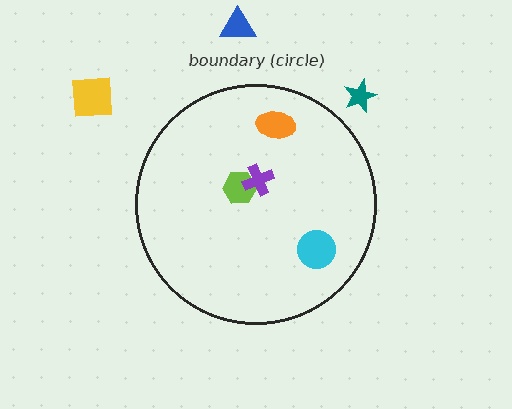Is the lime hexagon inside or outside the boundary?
Inside.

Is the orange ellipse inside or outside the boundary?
Inside.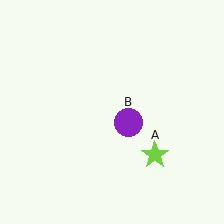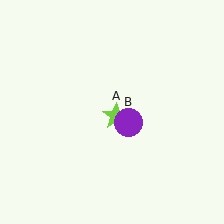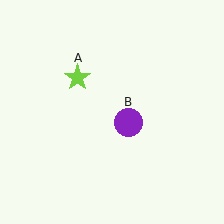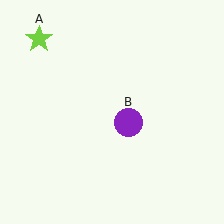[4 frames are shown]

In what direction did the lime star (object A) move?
The lime star (object A) moved up and to the left.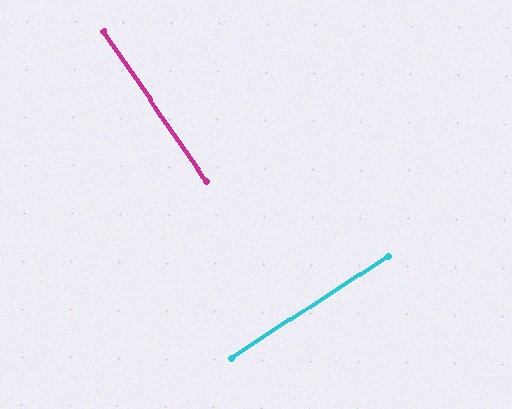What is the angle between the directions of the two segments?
Approximately 89 degrees.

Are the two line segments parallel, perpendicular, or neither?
Perpendicular — they meet at approximately 89°.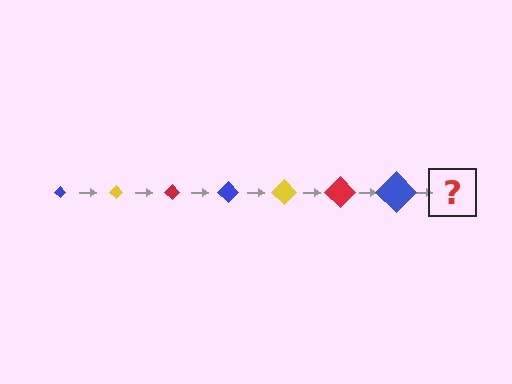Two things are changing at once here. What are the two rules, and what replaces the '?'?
The two rules are that the diamond grows larger each step and the color cycles through blue, yellow, and red. The '?' should be a yellow diamond, larger than the previous one.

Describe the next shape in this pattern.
It should be a yellow diamond, larger than the previous one.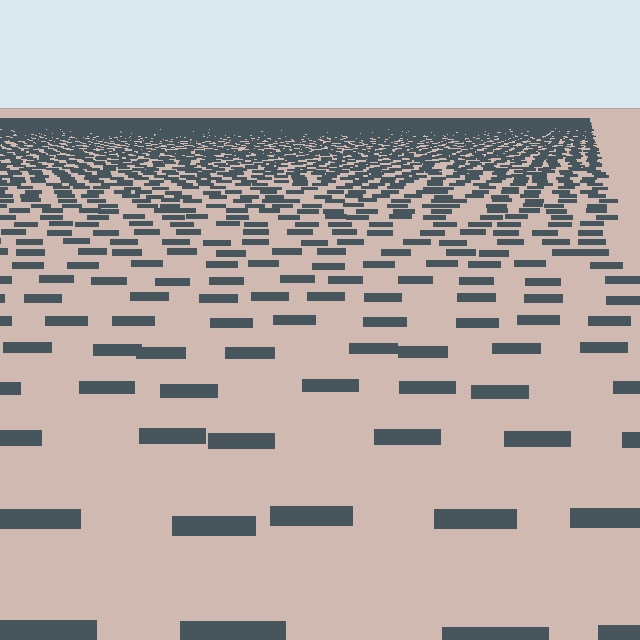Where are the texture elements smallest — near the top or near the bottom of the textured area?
Near the top.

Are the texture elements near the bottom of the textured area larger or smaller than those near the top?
Larger. Near the bottom, elements are closer to the viewer and appear at a bigger on-screen size.